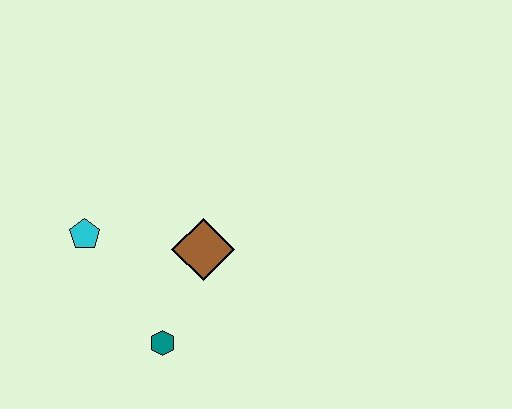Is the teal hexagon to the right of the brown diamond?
No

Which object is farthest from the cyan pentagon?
The teal hexagon is farthest from the cyan pentagon.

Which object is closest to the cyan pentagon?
The brown diamond is closest to the cyan pentagon.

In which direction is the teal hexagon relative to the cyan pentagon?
The teal hexagon is below the cyan pentagon.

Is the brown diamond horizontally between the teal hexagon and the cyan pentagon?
No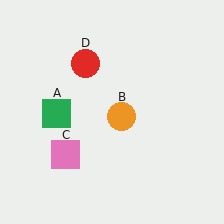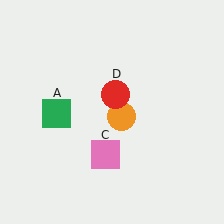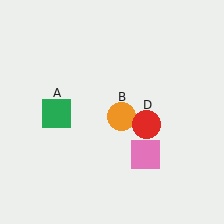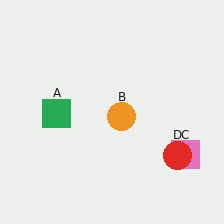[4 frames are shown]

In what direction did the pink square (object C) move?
The pink square (object C) moved right.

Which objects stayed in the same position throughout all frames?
Green square (object A) and orange circle (object B) remained stationary.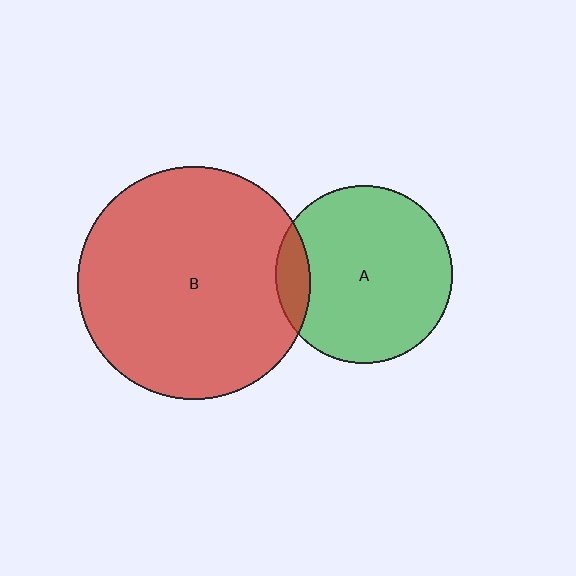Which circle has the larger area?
Circle B (red).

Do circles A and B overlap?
Yes.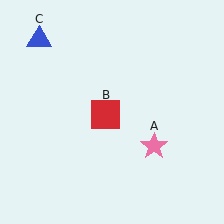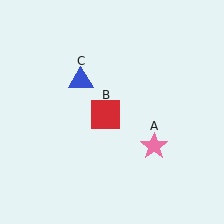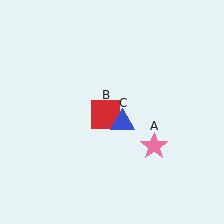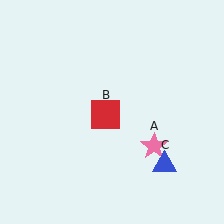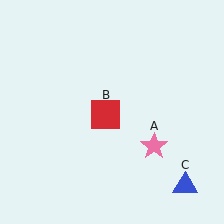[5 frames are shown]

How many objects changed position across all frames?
1 object changed position: blue triangle (object C).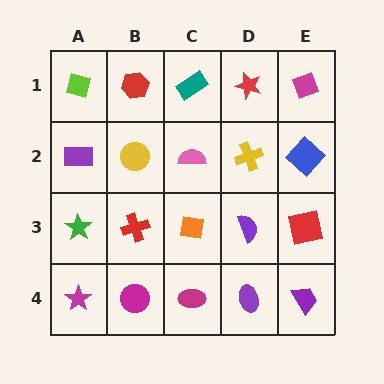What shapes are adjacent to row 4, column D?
A purple semicircle (row 3, column D), a magenta ellipse (row 4, column C), a purple trapezoid (row 4, column E).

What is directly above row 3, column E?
A blue diamond.